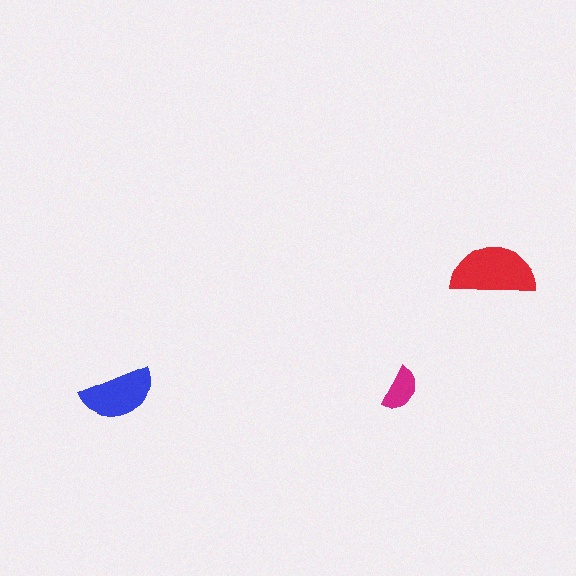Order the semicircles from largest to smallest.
the red one, the blue one, the magenta one.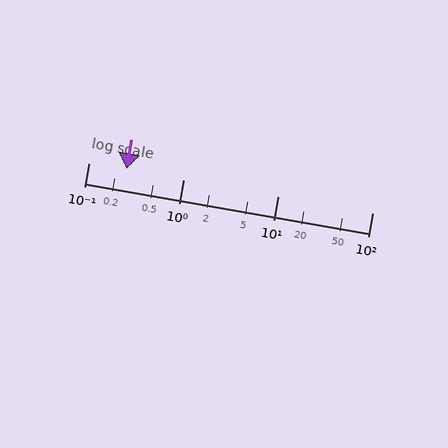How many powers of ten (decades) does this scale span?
The scale spans 3 decades, from 0.1 to 100.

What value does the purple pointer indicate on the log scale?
The pointer indicates approximately 0.25.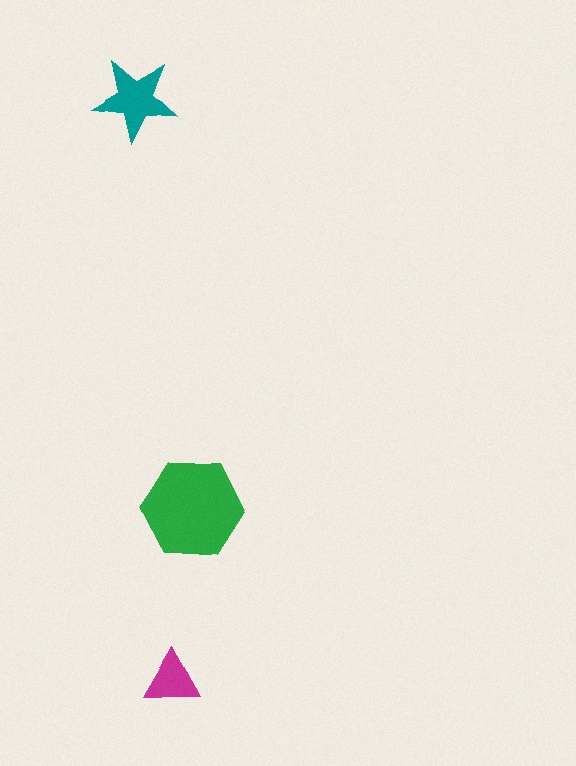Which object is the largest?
The green hexagon.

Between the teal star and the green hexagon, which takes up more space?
The green hexagon.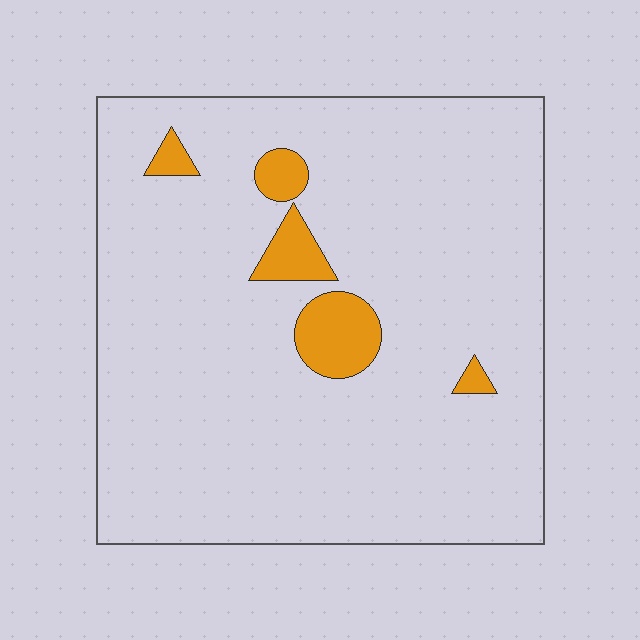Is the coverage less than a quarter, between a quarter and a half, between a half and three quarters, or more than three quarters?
Less than a quarter.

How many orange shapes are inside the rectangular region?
5.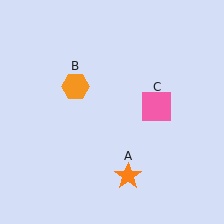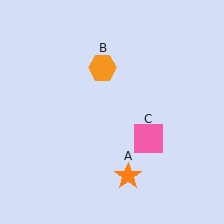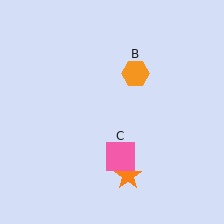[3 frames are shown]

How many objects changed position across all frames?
2 objects changed position: orange hexagon (object B), pink square (object C).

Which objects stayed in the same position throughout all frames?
Orange star (object A) remained stationary.